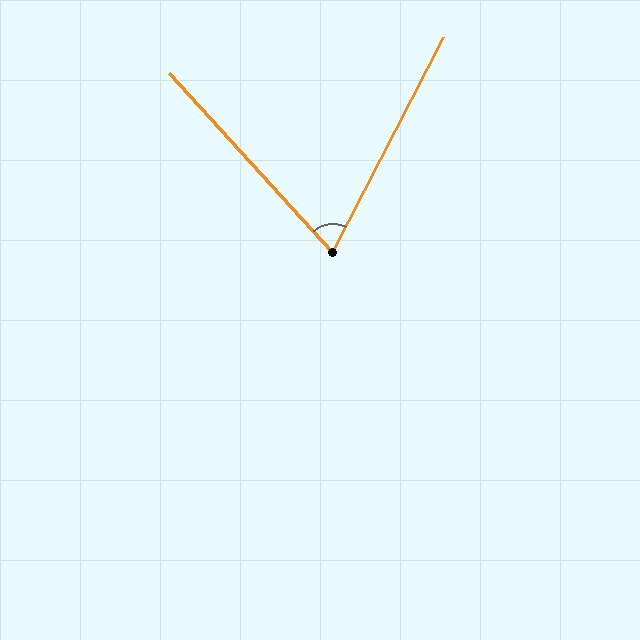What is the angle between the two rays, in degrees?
Approximately 70 degrees.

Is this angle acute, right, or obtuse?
It is acute.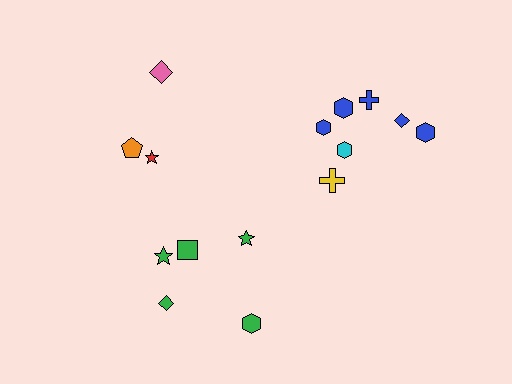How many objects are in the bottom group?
There are 5 objects.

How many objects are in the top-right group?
There are 7 objects.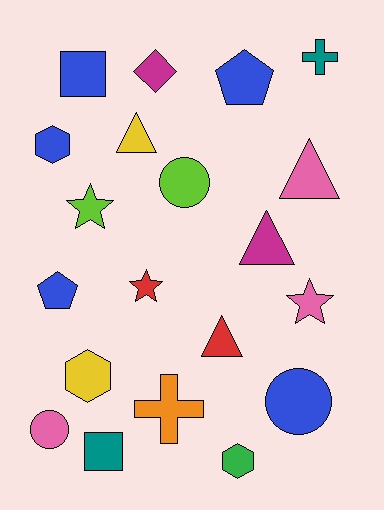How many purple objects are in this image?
There are no purple objects.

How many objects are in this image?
There are 20 objects.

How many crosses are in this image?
There are 2 crosses.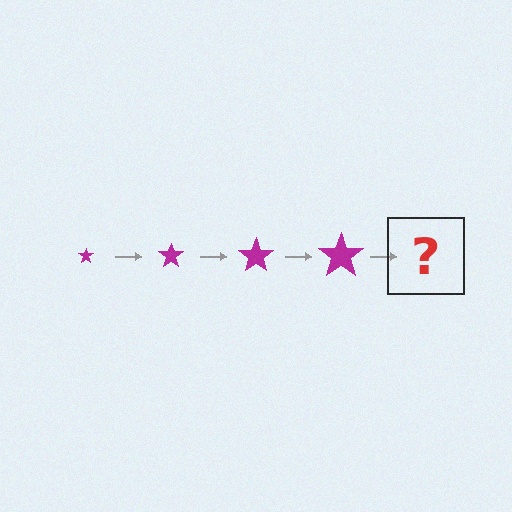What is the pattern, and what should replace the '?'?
The pattern is that the star gets progressively larger each step. The '?' should be a magenta star, larger than the previous one.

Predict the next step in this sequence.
The next step is a magenta star, larger than the previous one.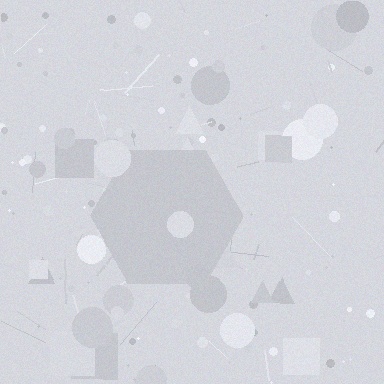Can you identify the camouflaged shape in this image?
The camouflaged shape is a hexagon.